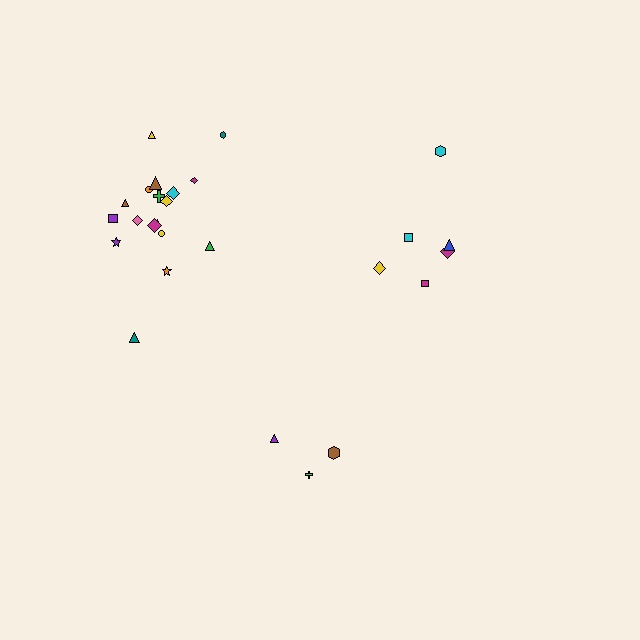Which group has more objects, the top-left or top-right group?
The top-left group.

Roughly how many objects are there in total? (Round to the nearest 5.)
Roughly 25 objects in total.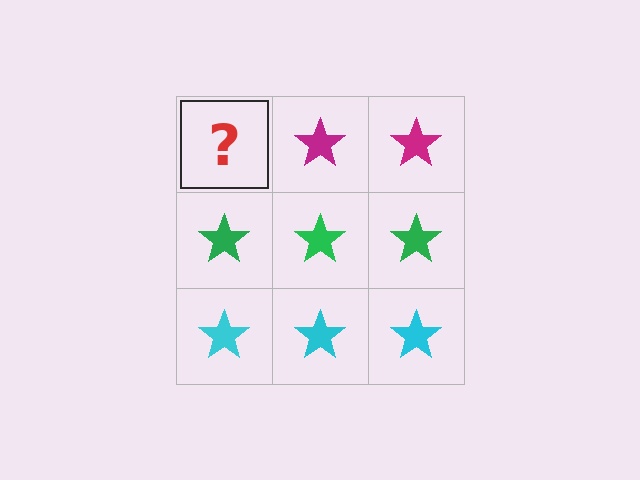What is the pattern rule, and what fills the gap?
The rule is that each row has a consistent color. The gap should be filled with a magenta star.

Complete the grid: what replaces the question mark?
The question mark should be replaced with a magenta star.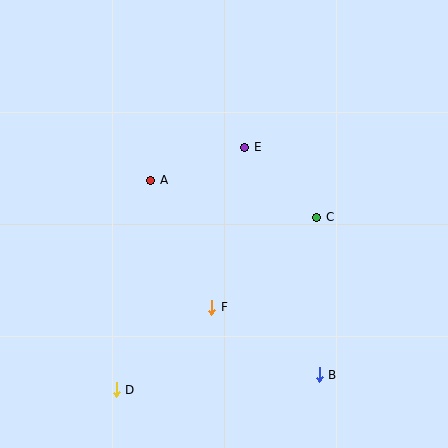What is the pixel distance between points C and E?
The distance between C and E is 101 pixels.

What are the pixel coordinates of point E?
Point E is at (245, 147).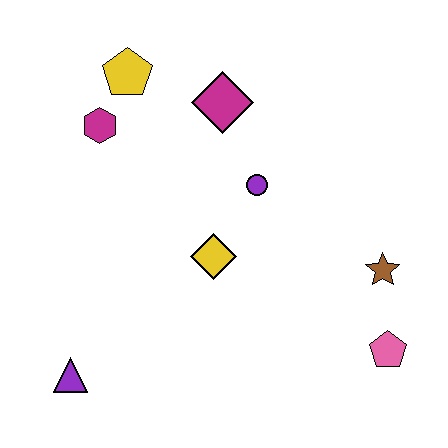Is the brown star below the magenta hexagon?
Yes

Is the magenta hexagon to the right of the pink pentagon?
No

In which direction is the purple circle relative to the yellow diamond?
The purple circle is above the yellow diamond.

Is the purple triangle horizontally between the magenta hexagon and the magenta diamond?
No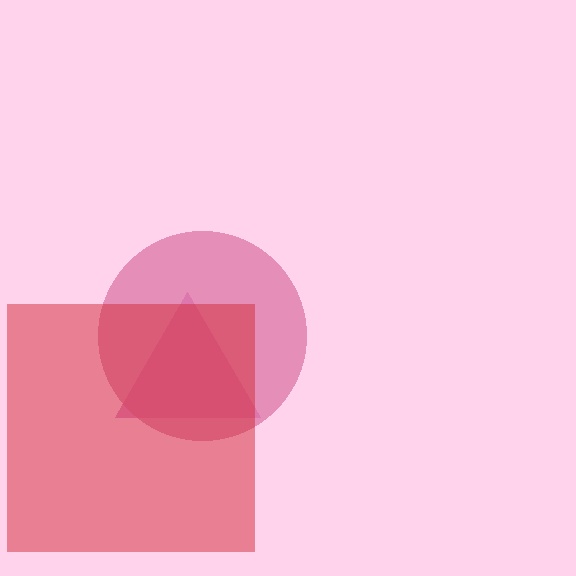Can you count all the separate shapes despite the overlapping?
Yes, there are 3 separate shapes.